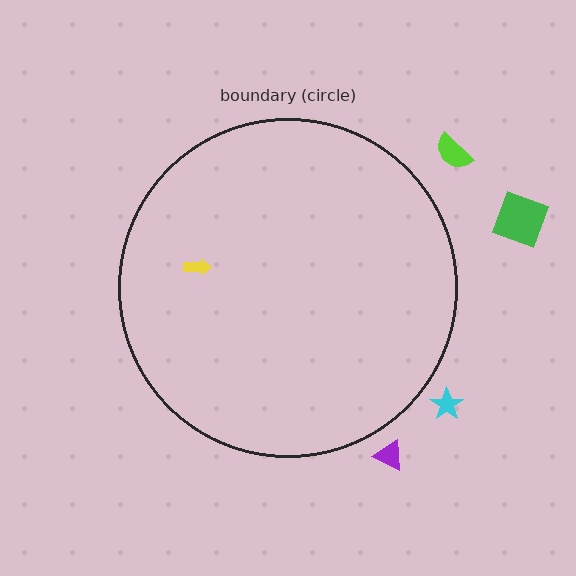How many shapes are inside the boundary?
1 inside, 4 outside.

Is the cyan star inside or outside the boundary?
Outside.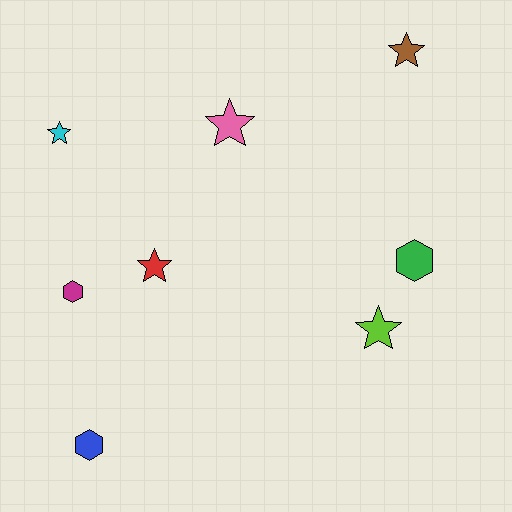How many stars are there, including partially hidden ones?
There are 5 stars.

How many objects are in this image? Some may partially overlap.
There are 8 objects.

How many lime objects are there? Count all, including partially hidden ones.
There is 1 lime object.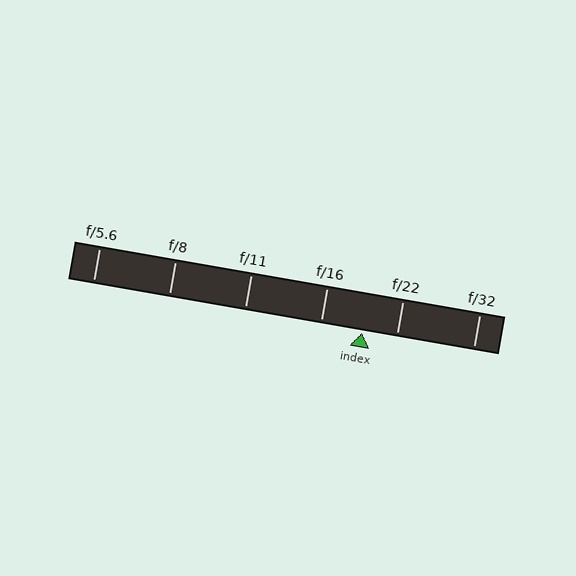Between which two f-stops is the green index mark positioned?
The index mark is between f/16 and f/22.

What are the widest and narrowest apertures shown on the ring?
The widest aperture shown is f/5.6 and the narrowest is f/32.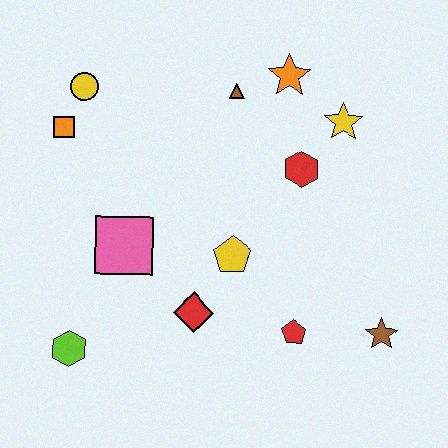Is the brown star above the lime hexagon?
Yes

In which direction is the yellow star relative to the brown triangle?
The yellow star is to the right of the brown triangle.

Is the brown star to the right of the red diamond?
Yes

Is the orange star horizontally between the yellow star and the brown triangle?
Yes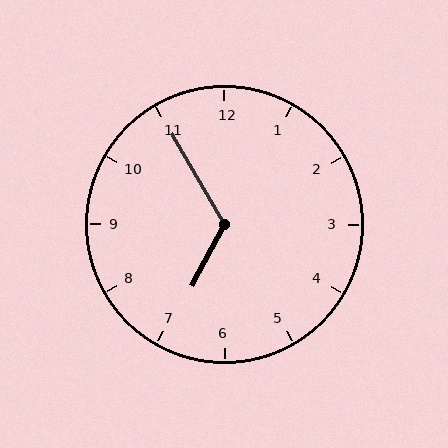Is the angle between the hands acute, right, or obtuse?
It is obtuse.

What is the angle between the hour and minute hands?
Approximately 122 degrees.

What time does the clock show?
6:55.